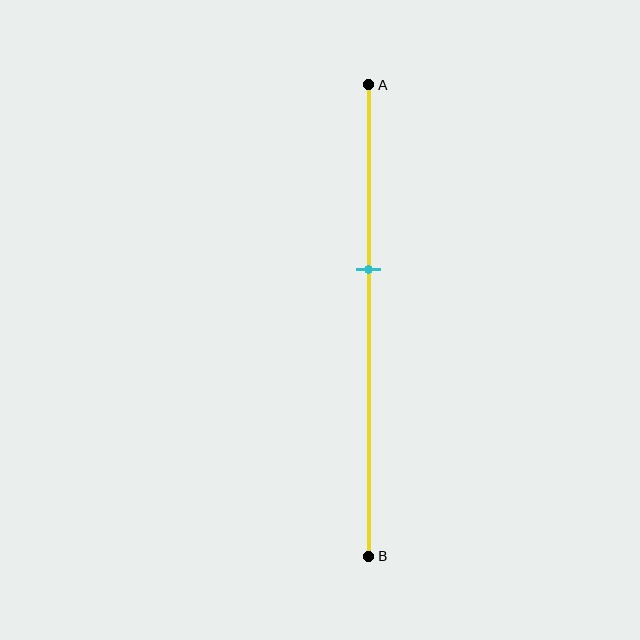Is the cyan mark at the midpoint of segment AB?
No, the mark is at about 40% from A, not at the 50% midpoint.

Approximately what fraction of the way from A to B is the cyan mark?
The cyan mark is approximately 40% of the way from A to B.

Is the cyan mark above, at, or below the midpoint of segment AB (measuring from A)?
The cyan mark is above the midpoint of segment AB.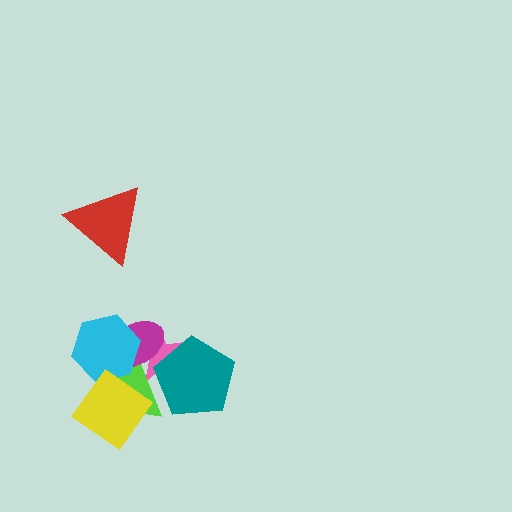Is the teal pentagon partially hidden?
Yes, it is partially covered by another shape.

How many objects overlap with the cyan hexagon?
4 objects overlap with the cyan hexagon.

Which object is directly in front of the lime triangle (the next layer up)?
The magenta ellipse is directly in front of the lime triangle.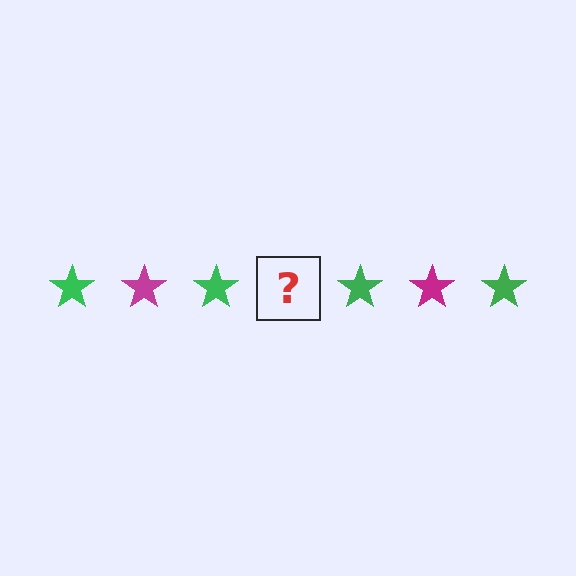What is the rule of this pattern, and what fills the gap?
The rule is that the pattern cycles through green, magenta stars. The gap should be filled with a magenta star.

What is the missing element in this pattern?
The missing element is a magenta star.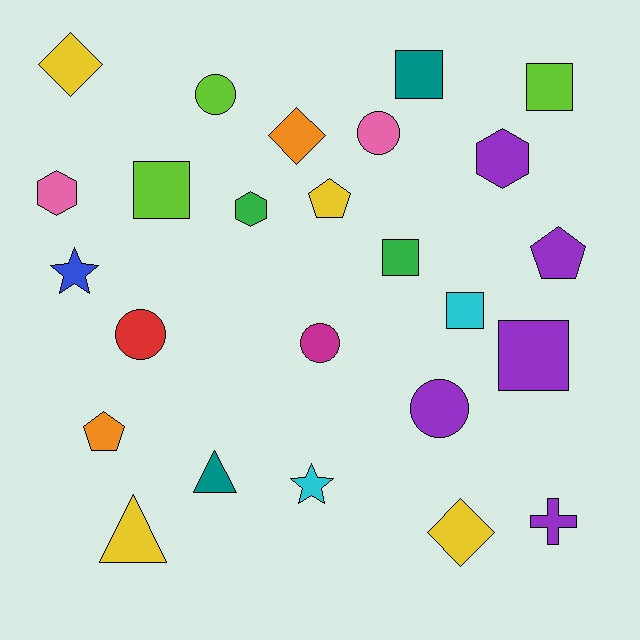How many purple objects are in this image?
There are 5 purple objects.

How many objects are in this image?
There are 25 objects.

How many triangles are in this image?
There are 2 triangles.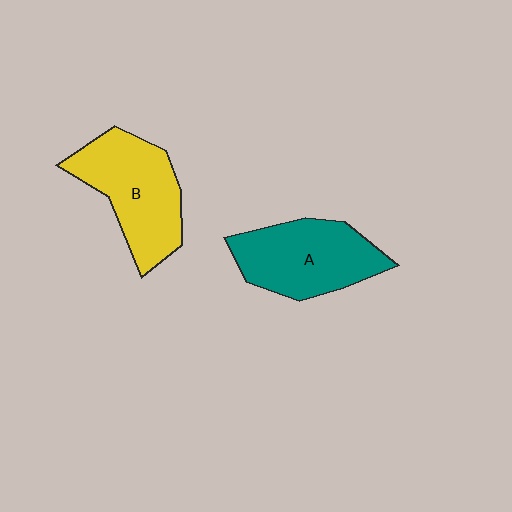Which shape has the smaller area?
Shape A (teal).